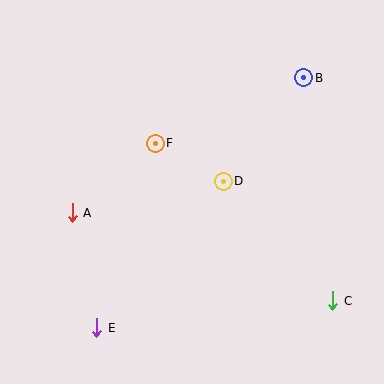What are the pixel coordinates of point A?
Point A is at (72, 213).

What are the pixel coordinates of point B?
Point B is at (304, 78).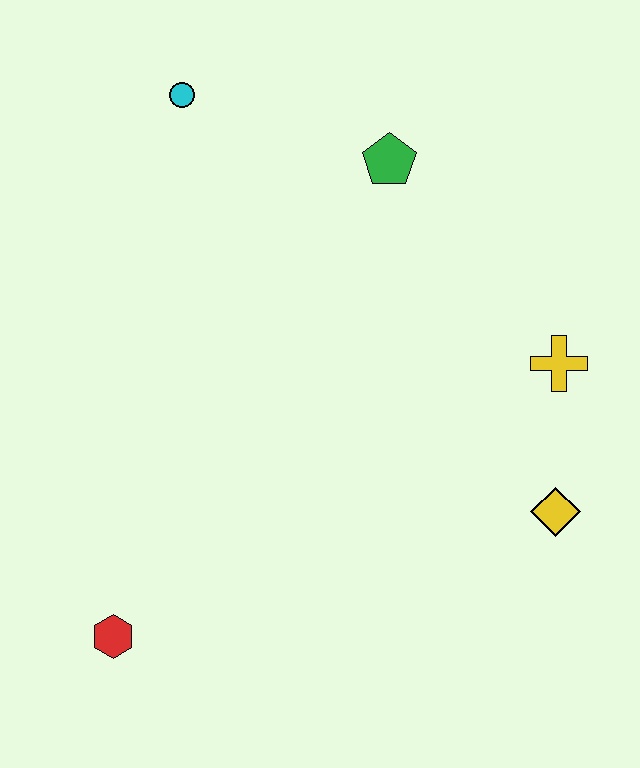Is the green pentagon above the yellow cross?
Yes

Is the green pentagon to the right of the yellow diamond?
No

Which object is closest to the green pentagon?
The cyan circle is closest to the green pentagon.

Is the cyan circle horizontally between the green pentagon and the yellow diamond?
No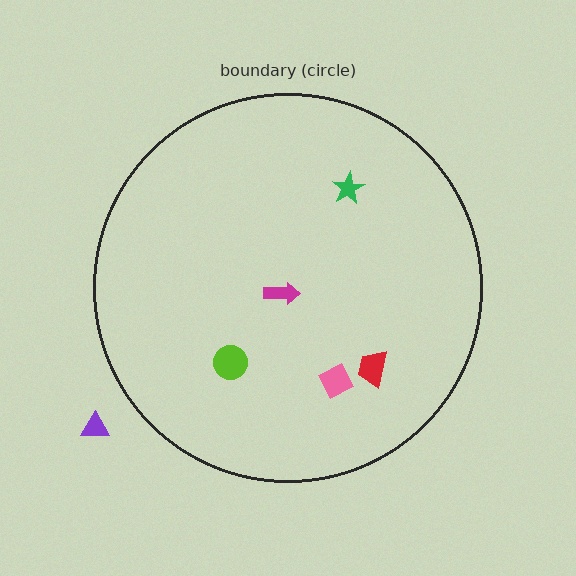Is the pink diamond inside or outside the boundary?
Inside.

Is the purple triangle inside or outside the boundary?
Outside.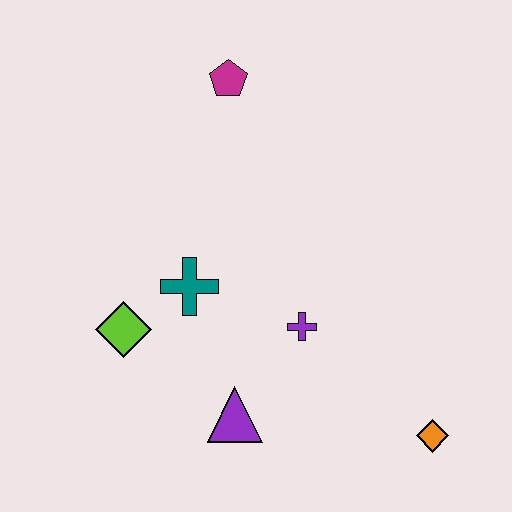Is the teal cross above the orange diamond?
Yes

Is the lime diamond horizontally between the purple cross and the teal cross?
No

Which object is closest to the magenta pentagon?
The teal cross is closest to the magenta pentagon.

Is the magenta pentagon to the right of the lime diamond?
Yes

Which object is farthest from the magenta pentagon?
The orange diamond is farthest from the magenta pentagon.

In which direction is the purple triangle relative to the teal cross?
The purple triangle is below the teal cross.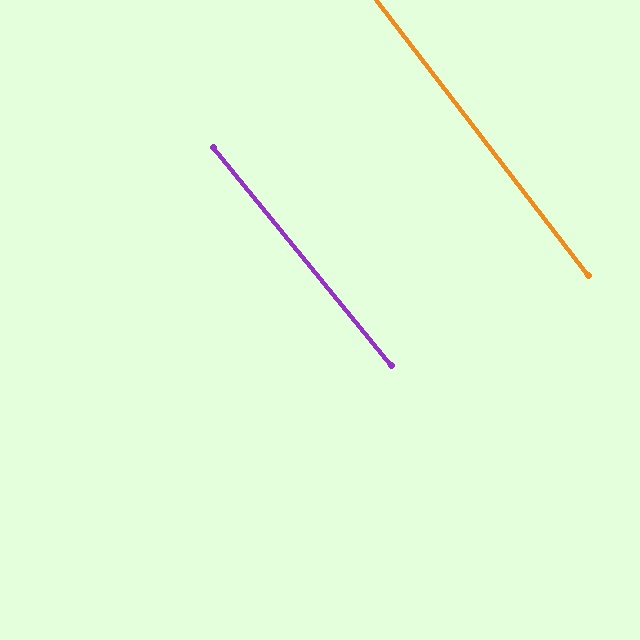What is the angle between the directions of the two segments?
Approximately 2 degrees.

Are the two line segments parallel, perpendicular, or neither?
Parallel — their directions differ by only 1.8°.